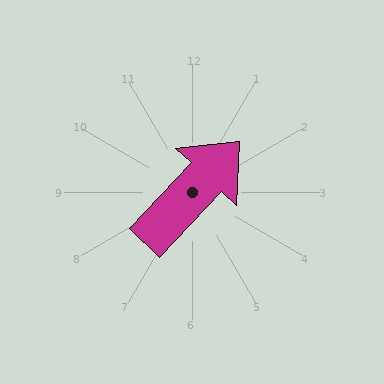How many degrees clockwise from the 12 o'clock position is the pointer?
Approximately 43 degrees.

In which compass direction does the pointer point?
Northeast.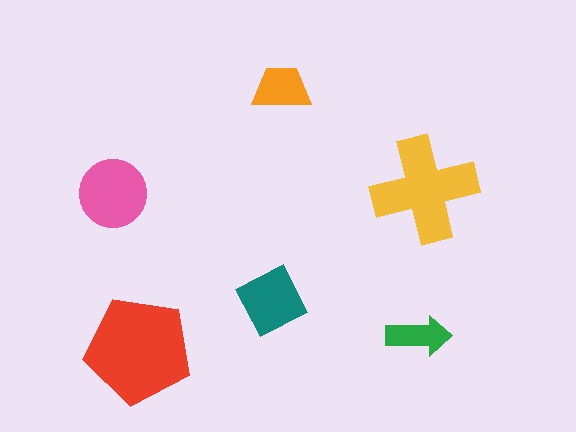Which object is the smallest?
The green arrow.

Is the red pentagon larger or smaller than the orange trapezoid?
Larger.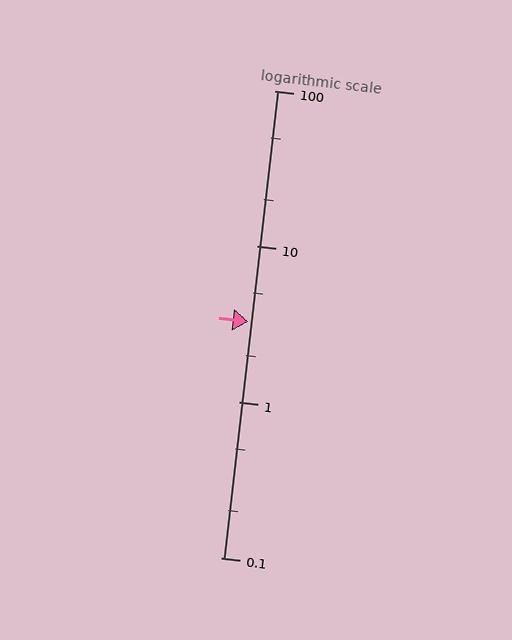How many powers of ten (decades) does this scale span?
The scale spans 3 decades, from 0.1 to 100.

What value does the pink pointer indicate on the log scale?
The pointer indicates approximately 3.3.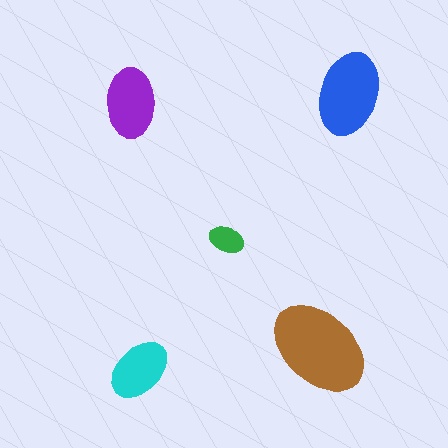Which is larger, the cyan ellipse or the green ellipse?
The cyan one.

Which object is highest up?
The blue ellipse is topmost.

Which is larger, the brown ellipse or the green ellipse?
The brown one.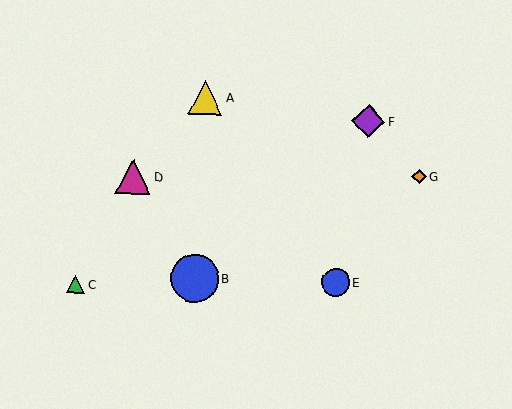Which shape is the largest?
The blue circle (labeled B) is the largest.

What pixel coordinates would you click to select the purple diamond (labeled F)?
Click at (368, 121) to select the purple diamond F.